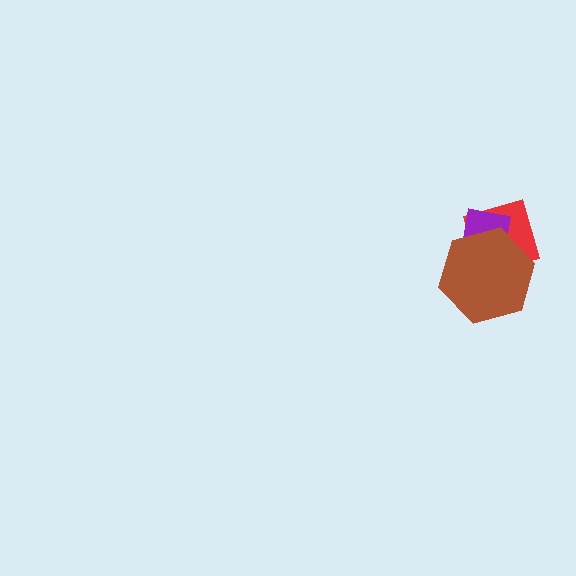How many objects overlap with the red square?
2 objects overlap with the red square.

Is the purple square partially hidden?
Yes, it is partially covered by another shape.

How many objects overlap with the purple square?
2 objects overlap with the purple square.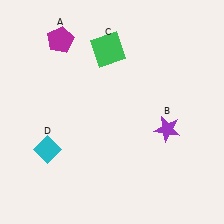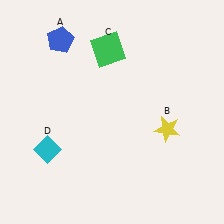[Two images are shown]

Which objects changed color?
A changed from magenta to blue. B changed from purple to yellow.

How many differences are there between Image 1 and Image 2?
There are 2 differences between the two images.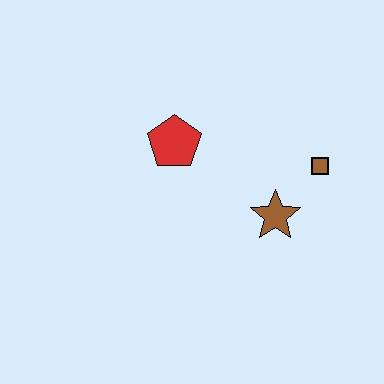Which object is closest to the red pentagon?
The brown star is closest to the red pentagon.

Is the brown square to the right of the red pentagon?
Yes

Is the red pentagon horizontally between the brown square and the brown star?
No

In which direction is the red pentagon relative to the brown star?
The red pentagon is to the left of the brown star.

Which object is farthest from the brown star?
The red pentagon is farthest from the brown star.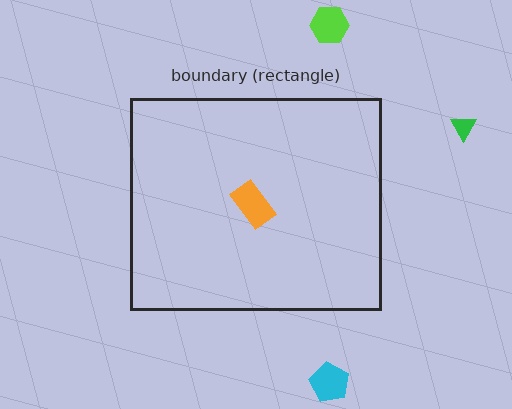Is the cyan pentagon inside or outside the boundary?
Outside.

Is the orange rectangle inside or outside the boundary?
Inside.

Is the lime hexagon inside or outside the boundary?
Outside.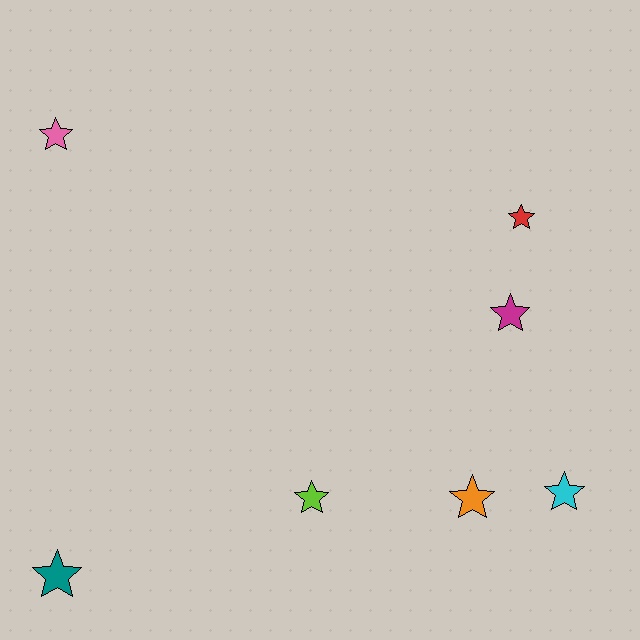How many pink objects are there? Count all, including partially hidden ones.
There is 1 pink object.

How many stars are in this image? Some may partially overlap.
There are 7 stars.